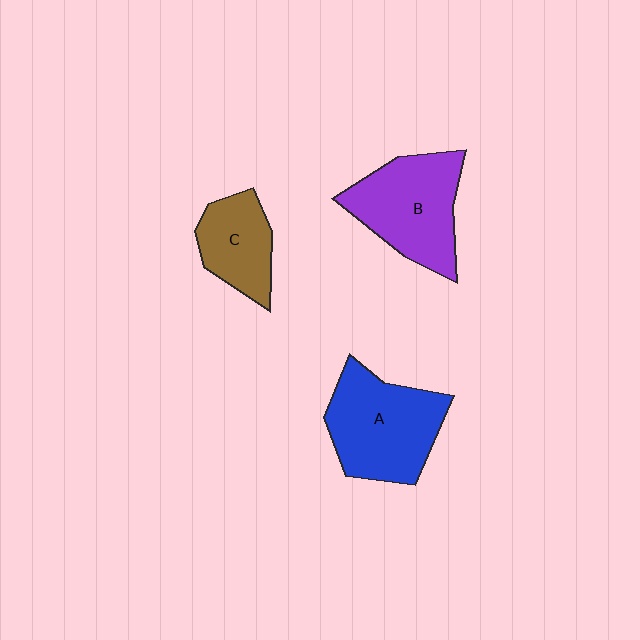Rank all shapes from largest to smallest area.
From largest to smallest: A (blue), B (purple), C (brown).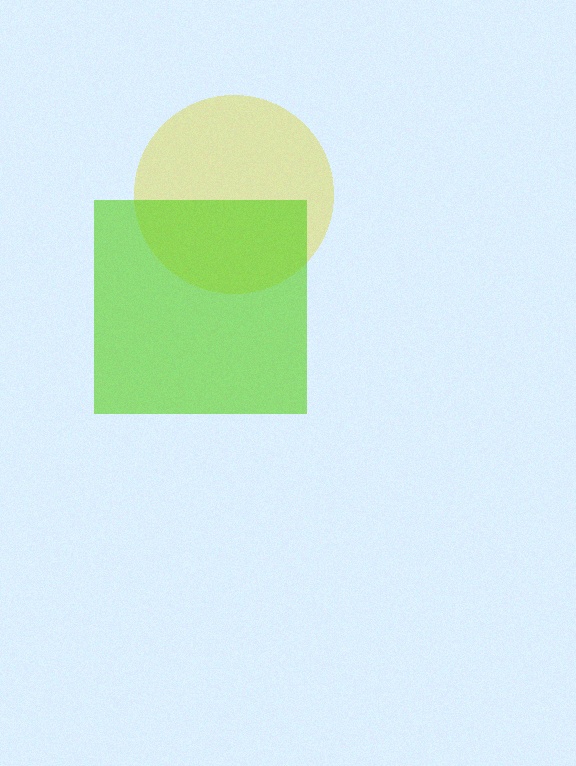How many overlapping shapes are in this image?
There are 2 overlapping shapes in the image.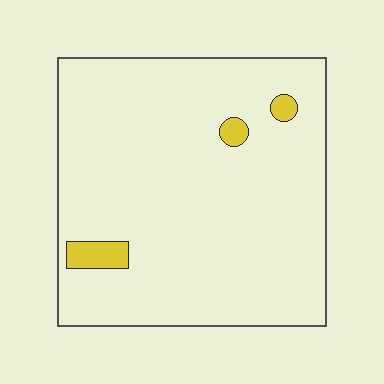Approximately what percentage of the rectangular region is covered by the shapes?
Approximately 5%.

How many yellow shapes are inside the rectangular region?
3.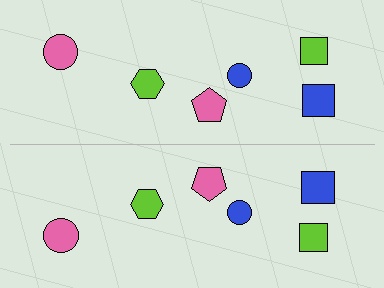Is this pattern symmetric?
Yes, this pattern has bilateral (reflection) symmetry.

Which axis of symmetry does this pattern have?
The pattern has a horizontal axis of symmetry running through the center of the image.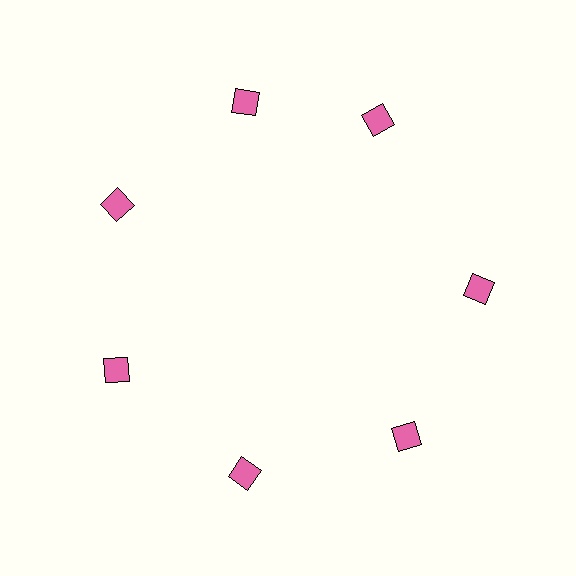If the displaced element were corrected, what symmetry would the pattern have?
It would have 7-fold rotational symmetry — the pattern would map onto itself every 51 degrees.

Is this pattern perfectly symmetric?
No. The 7 pink squares are arranged in a ring, but one element near the 1 o'clock position is rotated out of alignment along the ring, breaking the 7-fold rotational symmetry.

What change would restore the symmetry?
The symmetry would be restored by rotating it back into even spacing with its neighbors so that all 7 squares sit at equal angles and equal distance from the center.